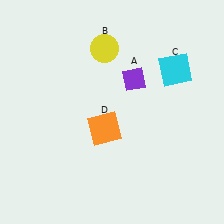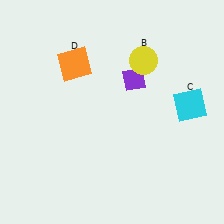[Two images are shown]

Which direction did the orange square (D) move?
The orange square (D) moved up.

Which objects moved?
The objects that moved are: the yellow circle (B), the cyan square (C), the orange square (D).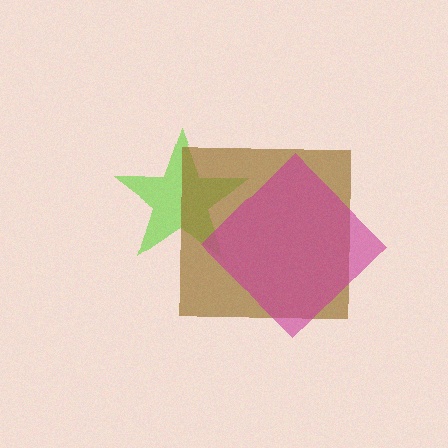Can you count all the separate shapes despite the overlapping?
Yes, there are 3 separate shapes.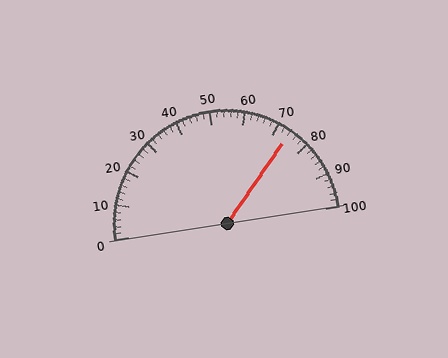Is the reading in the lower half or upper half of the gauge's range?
The reading is in the upper half of the range (0 to 100).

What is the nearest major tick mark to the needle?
The nearest major tick mark is 70.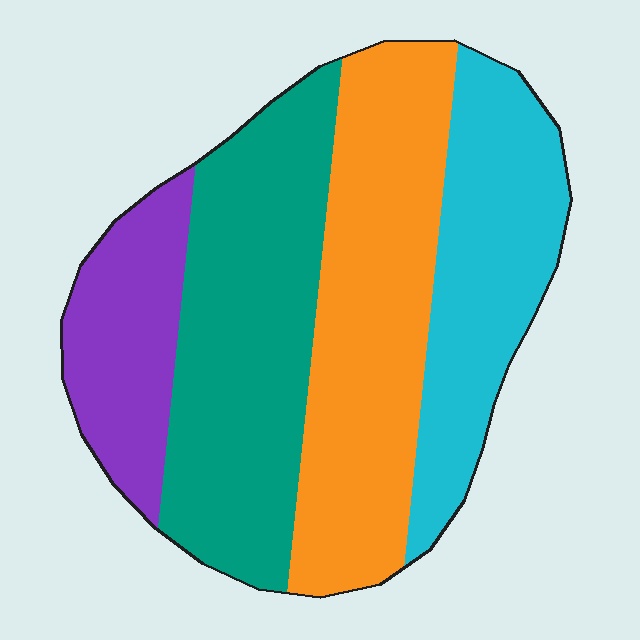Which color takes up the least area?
Purple, at roughly 15%.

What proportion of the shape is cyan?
Cyan covers about 20% of the shape.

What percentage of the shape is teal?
Teal takes up about one third (1/3) of the shape.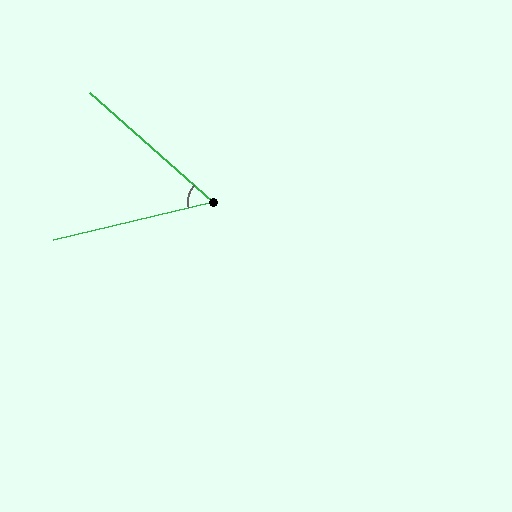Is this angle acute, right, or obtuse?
It is acute.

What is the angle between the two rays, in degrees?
Approximately 55 degrees.